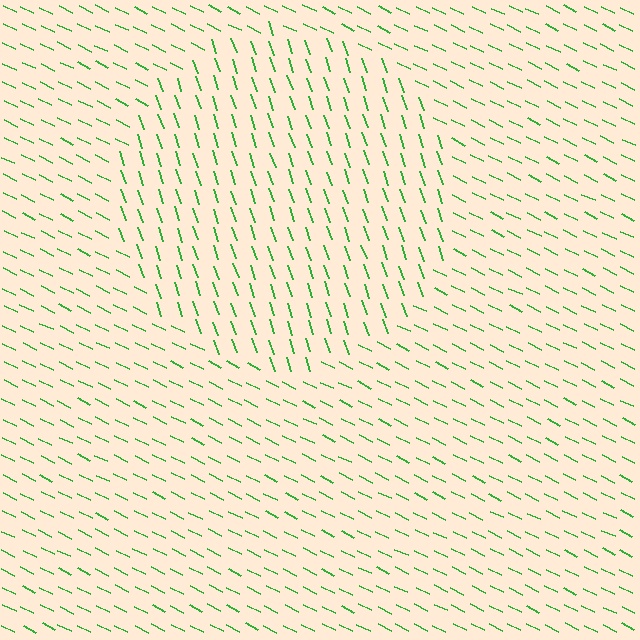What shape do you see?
I see a circle.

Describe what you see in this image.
The image is filled with small green line segments. A circle region in the image has lines oriented differently from the surrounding lines, creating a visible texture boundary.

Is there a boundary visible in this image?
Yes, there is a texture boundary formed by a change in line orientation.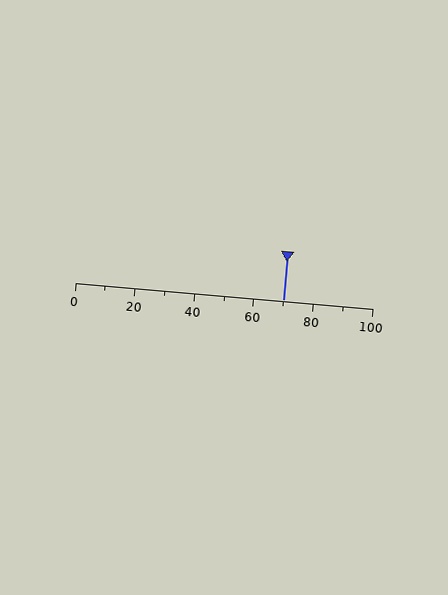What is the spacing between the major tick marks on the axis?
The major ticks are spaced 20 apart.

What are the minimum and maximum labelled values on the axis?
The axis runs from 0 to 100.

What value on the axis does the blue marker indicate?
The marker indicates approximately 70.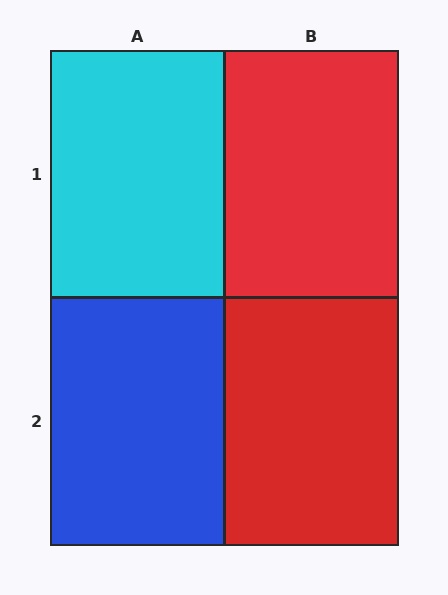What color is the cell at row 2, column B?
Red.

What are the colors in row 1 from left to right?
Cyan, red.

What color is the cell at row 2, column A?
Blue.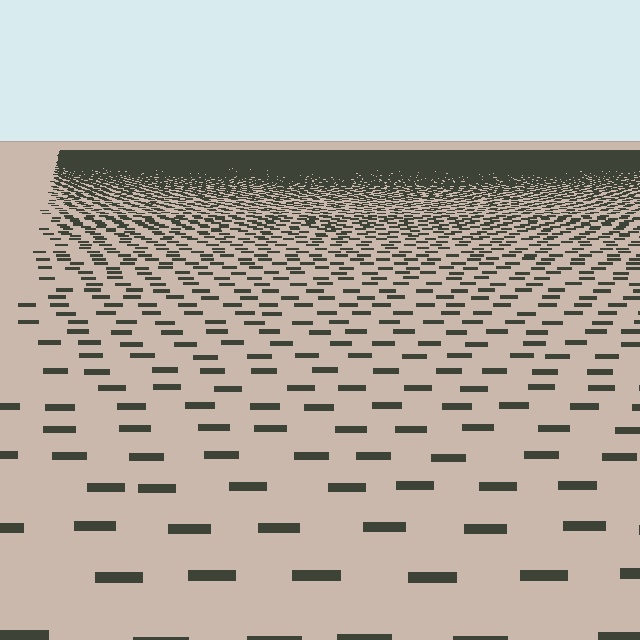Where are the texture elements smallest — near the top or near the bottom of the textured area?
Near the top.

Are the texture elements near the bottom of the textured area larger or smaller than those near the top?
Larger. Near the bottom, elements are closer to the viewer and appear at a bigger on-screen size.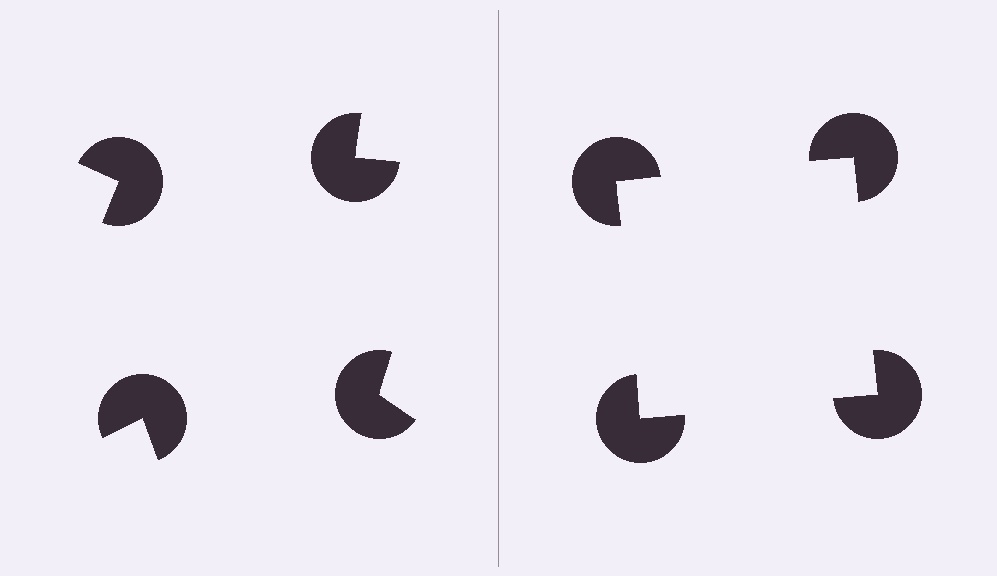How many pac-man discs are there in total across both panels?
8 — 4 on each side.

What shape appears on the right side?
An illusory square.